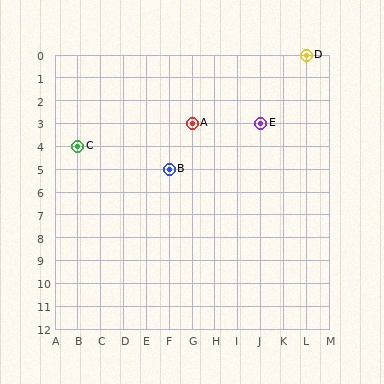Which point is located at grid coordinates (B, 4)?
Point C is at (B, 4).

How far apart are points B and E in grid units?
Points B and E are 4 columns and 2 rows apart (about 4.5 grid units diagonally).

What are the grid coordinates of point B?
Point B is at grid coordinates (F, 5).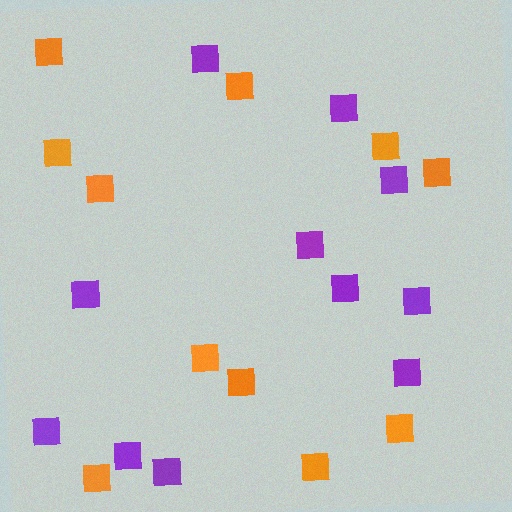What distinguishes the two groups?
There are 2 groups: one group of purple squares (11) and one group of orange squares (11).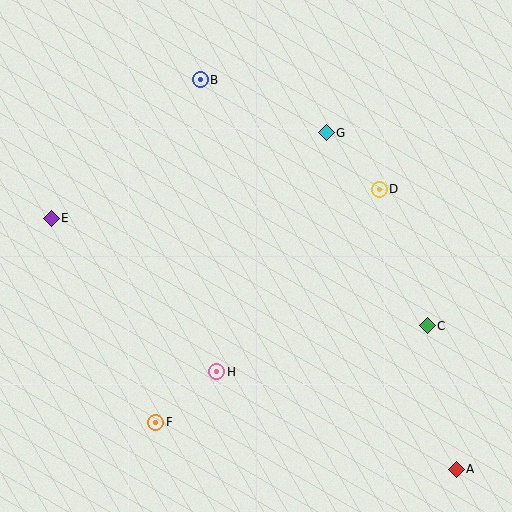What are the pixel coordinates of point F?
Point F is at (156, 422).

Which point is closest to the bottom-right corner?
Point A is closest to the bottom-right corner.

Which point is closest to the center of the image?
Point H at (217, 372) is closest to the center.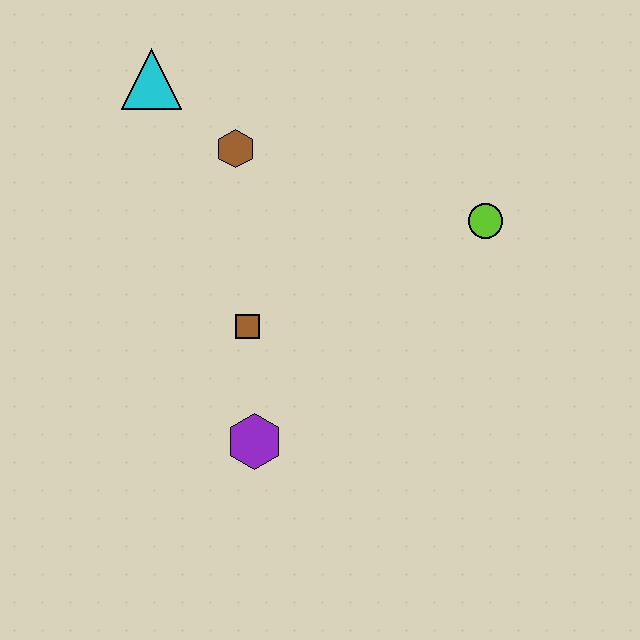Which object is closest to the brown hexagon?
The cyan triangle is closest to the brown hexagon.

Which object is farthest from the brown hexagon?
The purple hexagon is farthest from the brown hexagon.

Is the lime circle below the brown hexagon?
Yes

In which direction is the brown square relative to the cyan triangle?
The brown square is below the cyan triangle.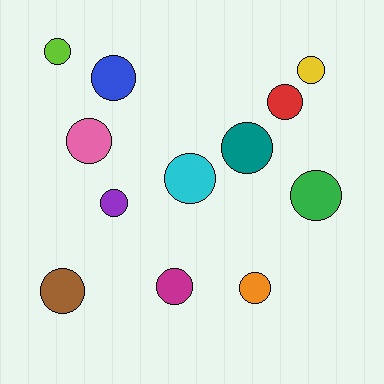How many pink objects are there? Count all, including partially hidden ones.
There is 1 pink object.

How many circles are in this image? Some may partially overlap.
There are 12 circles.